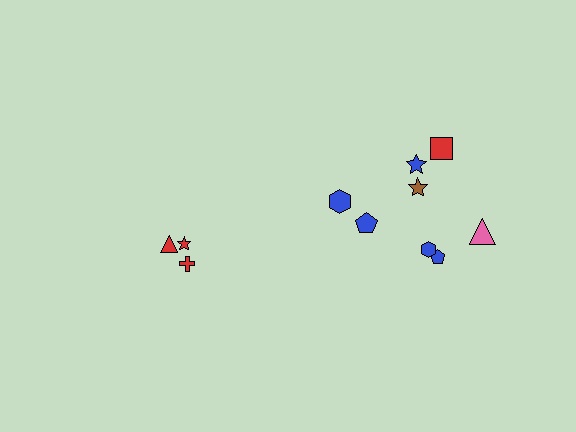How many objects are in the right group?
There are 8 objects.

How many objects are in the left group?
There are 3 objects.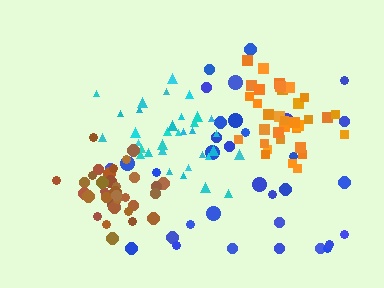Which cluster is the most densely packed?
Orange.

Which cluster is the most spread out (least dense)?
Blue.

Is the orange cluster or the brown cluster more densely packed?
Orange.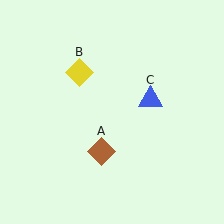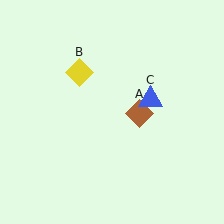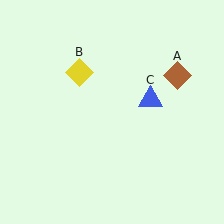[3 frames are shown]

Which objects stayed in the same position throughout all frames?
Yellow diamond (object B) and blue triangle (object C) remained stationary.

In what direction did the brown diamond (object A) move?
The brown diamond (object A) moved up and to the right.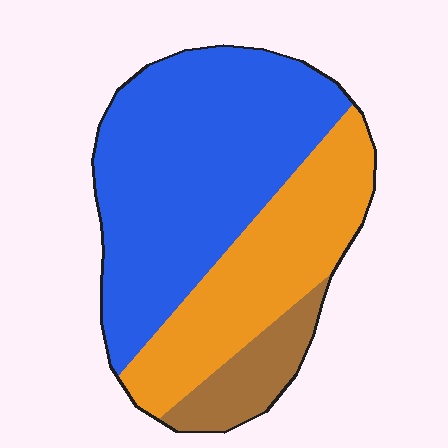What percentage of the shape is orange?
Orange covers about 35% of the shape.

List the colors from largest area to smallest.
From largest to smallest: blue, orange, brown.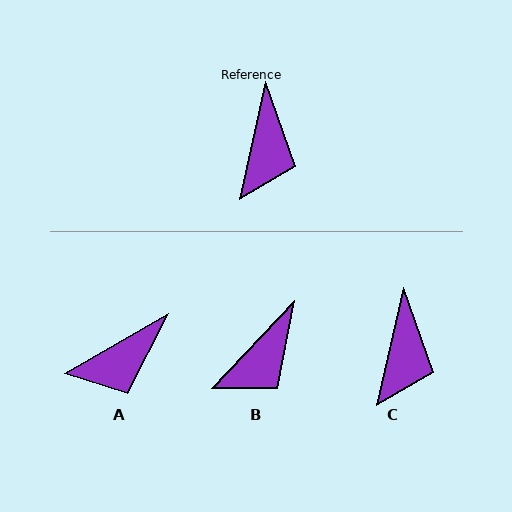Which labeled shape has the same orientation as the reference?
C.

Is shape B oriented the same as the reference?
No, it is off by about 30 degrees.